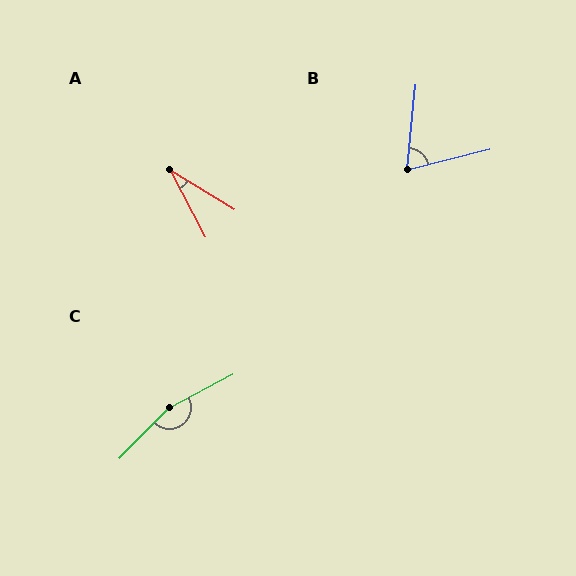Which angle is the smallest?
A, at approximately 31 degrees.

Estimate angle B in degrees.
Approximately 70 degrees.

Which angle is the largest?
C, at approximately 162 degrees.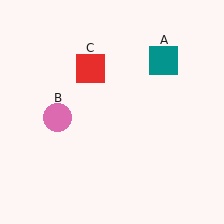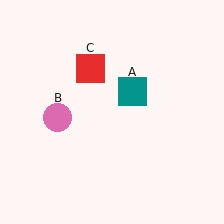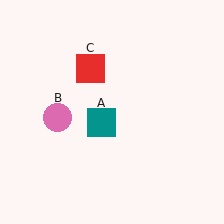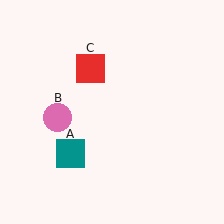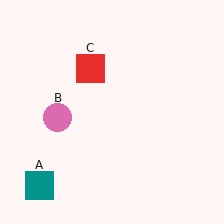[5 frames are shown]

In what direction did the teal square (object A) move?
The teal square (object A) moved down and to the left.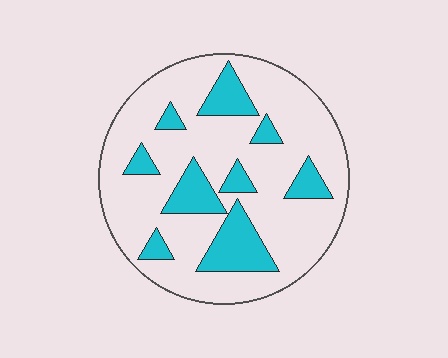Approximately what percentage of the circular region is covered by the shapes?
Approximately 25%.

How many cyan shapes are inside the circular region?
9.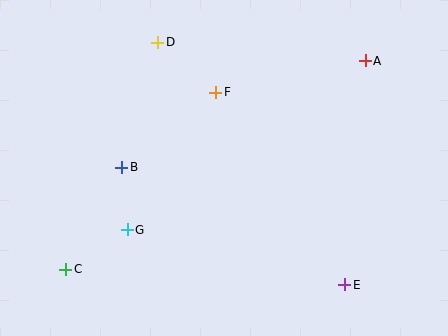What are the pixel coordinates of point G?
Point G is at (127, 230).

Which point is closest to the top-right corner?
Point A is closest to the top-right corner.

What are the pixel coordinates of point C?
Point C is at (66, 269).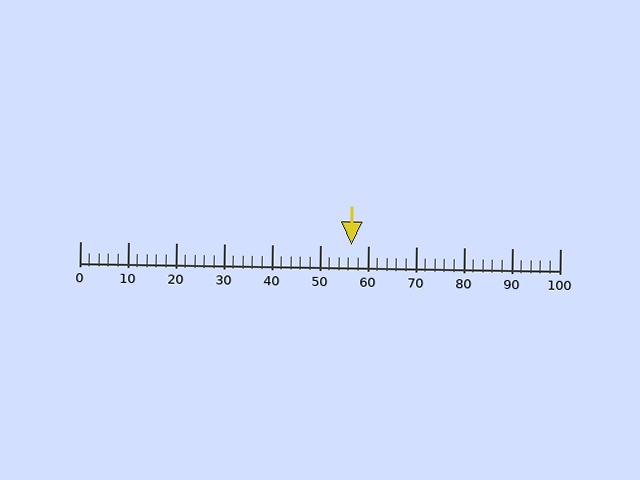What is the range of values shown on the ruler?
The ruler shows values from 0 to 100.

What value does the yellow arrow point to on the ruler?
The yellow arrow points to approximately 56.